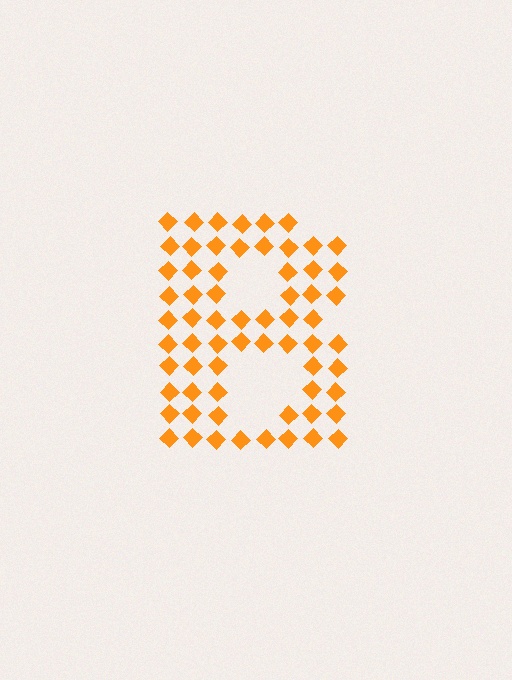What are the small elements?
The small elements are diamonds.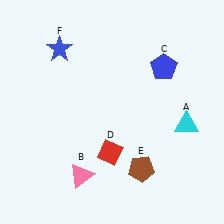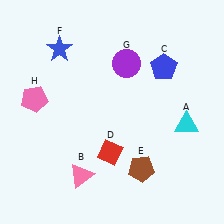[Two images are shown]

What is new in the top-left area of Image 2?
A pink pentagon (H) was added in the top-left area of Image 2.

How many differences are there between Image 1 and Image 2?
There are 2 differences between the two images.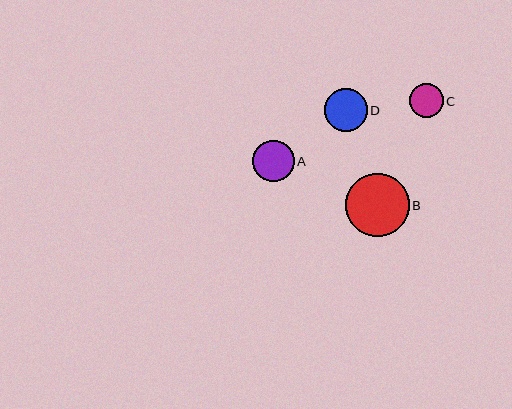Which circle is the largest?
Circle B is the largest with a size of approximately 63 pixels.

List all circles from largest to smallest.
From largest to smallest: B, D, A, C.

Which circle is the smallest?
Circle C is the smallest with a size of approximately 34 pixels.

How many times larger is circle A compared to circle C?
Circle A is approximately 1.2 times the size of circle C.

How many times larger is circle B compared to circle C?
Circle B is approximately 1.9 times the size of circle C.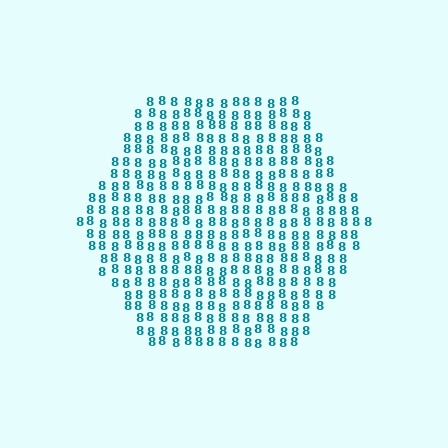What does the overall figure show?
The overall figure shows a hexagon.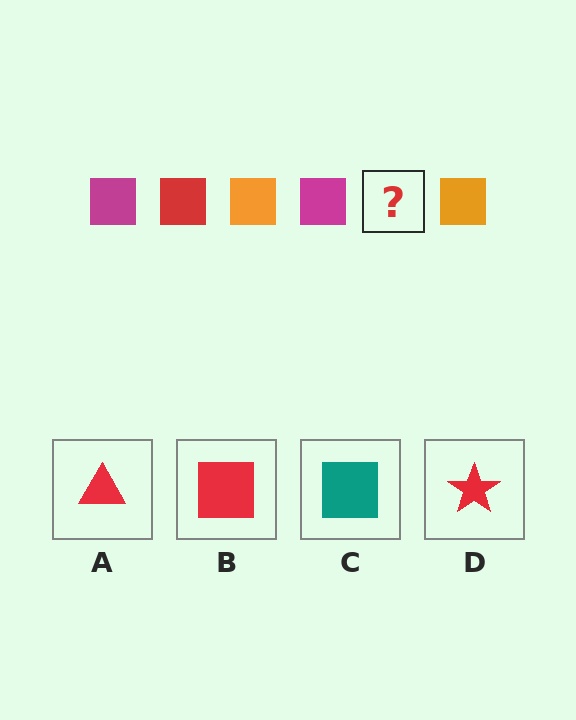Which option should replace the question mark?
Option B.